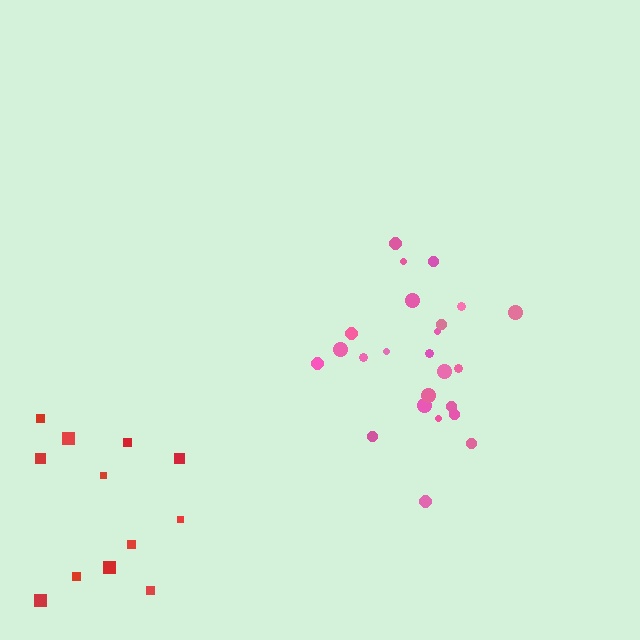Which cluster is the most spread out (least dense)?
Red.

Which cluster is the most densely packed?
Pink.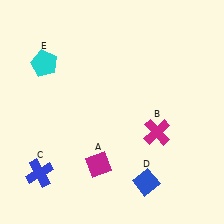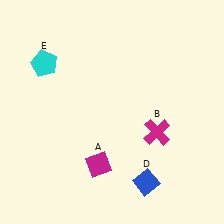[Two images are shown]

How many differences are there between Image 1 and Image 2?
There is 1 difference between the two images.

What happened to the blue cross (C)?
The blue cross (C) was removed in Image 2. It was in the bottom-left area of Image 1.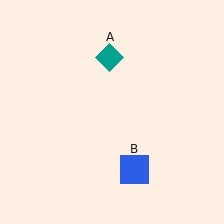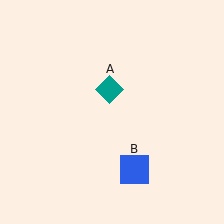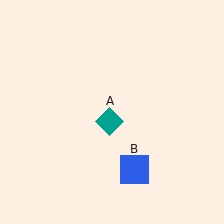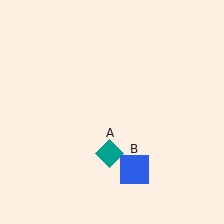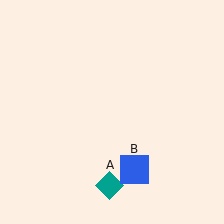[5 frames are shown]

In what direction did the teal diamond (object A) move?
The teal diamond (object A) moved down.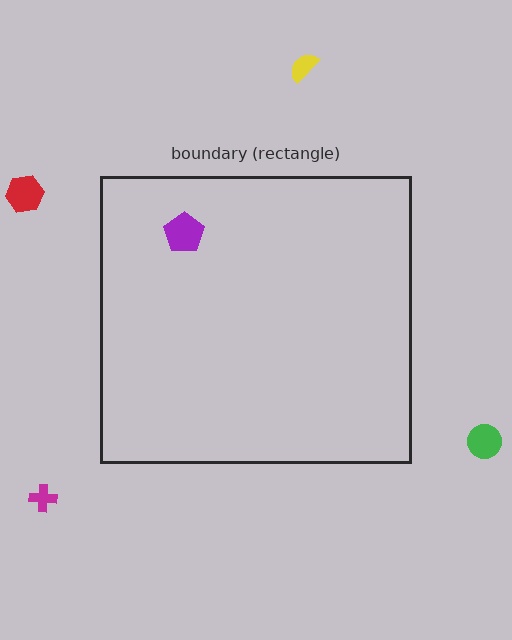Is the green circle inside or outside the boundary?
Outside.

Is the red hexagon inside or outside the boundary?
Outside.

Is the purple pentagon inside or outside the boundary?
Inside.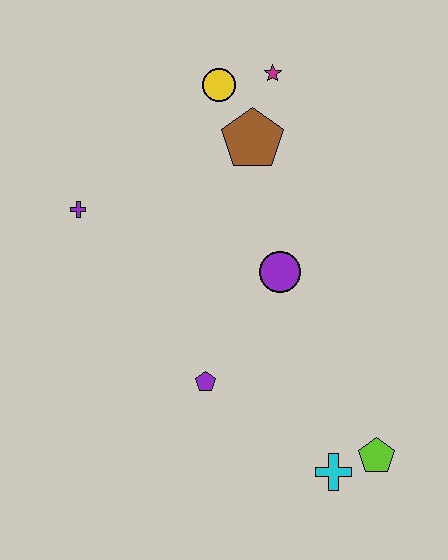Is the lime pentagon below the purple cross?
Yes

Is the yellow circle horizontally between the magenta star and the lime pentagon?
No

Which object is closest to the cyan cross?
The lime pentagon is closest to the cyan cross.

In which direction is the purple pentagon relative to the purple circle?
The purple pentagon is below the purple circle.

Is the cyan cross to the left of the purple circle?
No